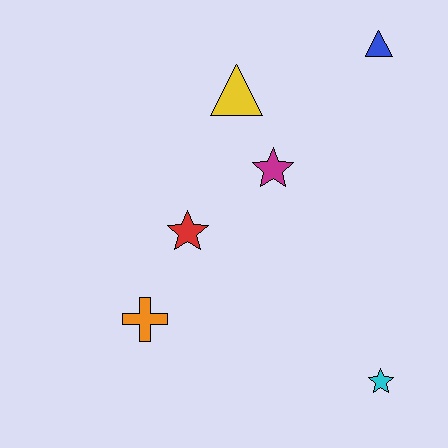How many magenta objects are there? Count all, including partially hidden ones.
There is 1 magenta object.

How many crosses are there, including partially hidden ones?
There is 1 cross.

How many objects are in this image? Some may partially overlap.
There are 6 objects.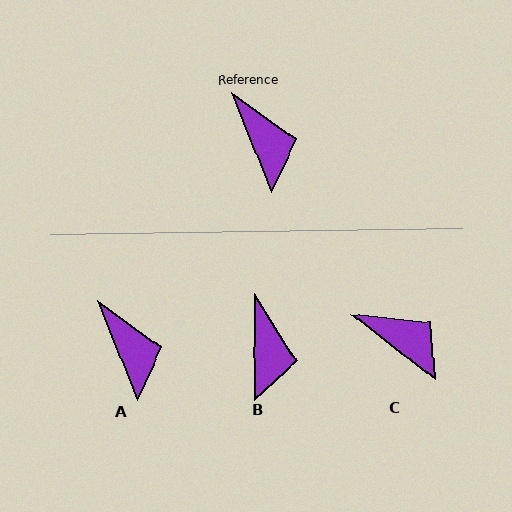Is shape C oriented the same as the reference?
No, it is off by about 30 degrees.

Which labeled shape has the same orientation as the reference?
A.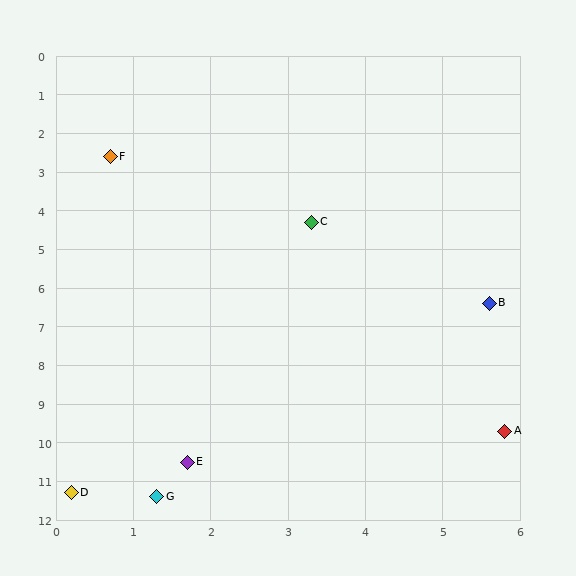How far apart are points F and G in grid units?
Points F and G are about 8.8 grid units apart.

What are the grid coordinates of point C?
Point C is at approximately (3.3, 4.3).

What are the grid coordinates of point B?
Point B is at approximately (5.6, 6.4).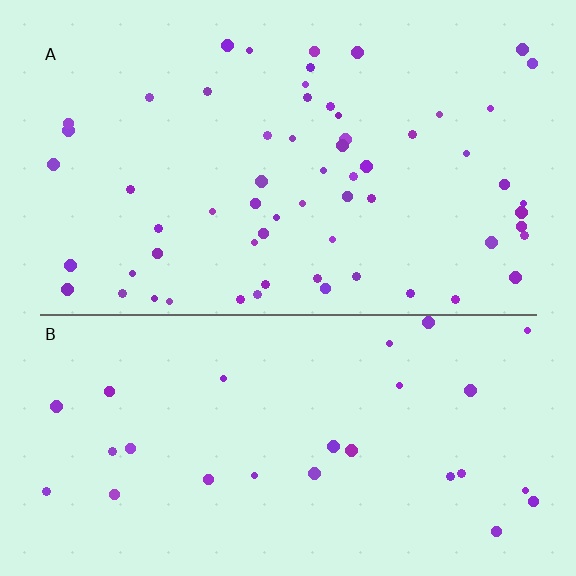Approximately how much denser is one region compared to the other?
Approximately 2.2× — region A over region B.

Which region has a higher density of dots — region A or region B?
A (the top).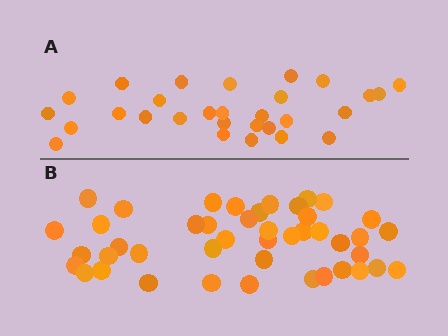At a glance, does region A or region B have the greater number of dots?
Region B (the bottom region) has more dots.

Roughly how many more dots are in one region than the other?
Region B has approximately 15 more dots than region A.